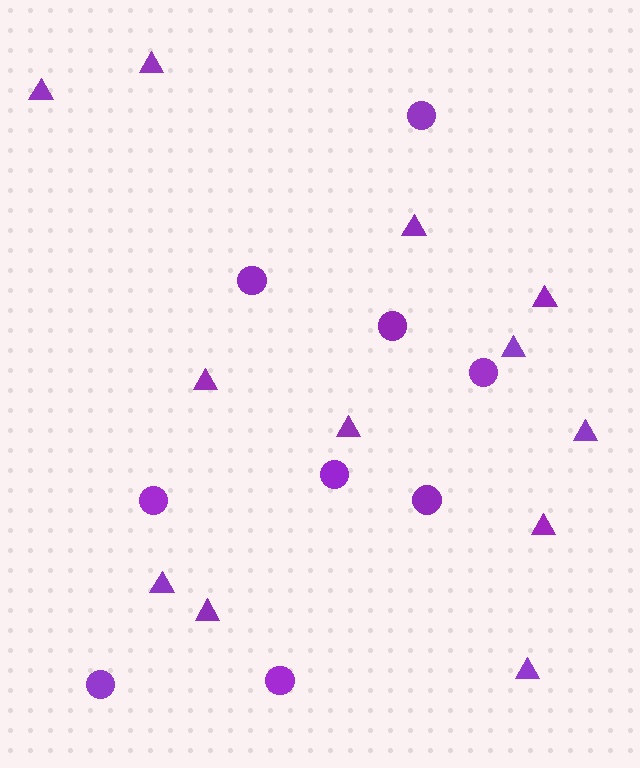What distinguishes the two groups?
There are 2 groups: one group of triangles (12) and one group of circles (9).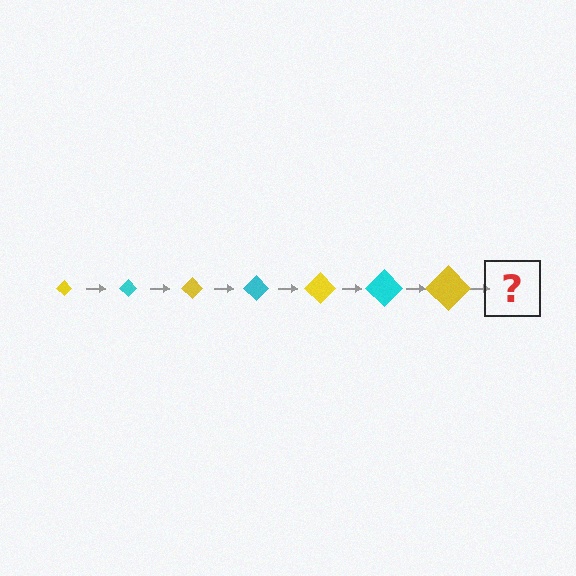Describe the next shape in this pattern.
It should be a cyan diamond, larger than the previous one.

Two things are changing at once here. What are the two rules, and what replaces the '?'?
The two rules are that the diamond grows larger each step and the color cycles through yellow and cyan. The '?' should be a cyan diamond, larger than the previous one.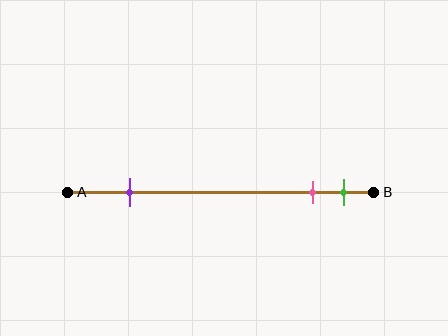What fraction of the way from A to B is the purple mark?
The purple mark is approximately 20% (0.2) of the way from A to B.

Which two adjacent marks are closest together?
The pink and green marks are the closest adjacent pair.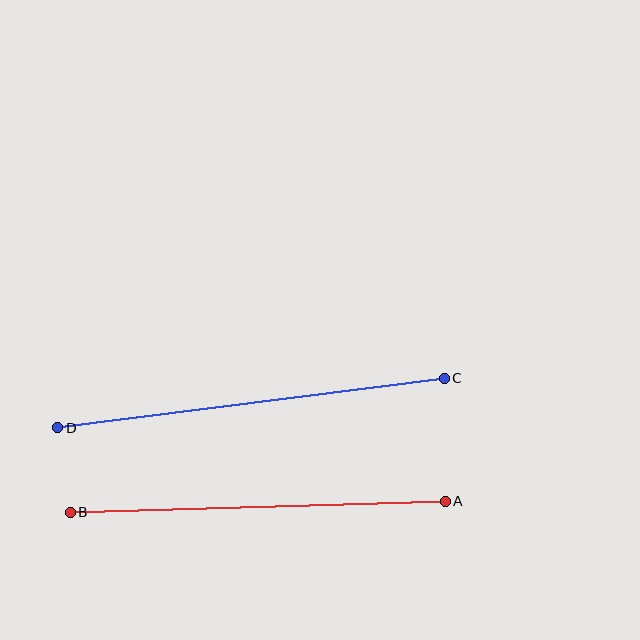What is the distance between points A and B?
The distance is approximately 375 pixels.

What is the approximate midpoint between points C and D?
The midpoint is at approximately (251, 403) pixels.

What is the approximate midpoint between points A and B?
The midpoint is at approximately (258, 507) pixels.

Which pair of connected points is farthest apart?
Points C and D are farthest apart.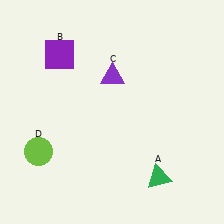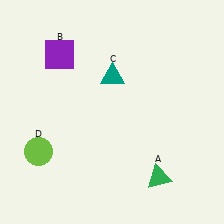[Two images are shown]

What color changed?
The triangle (C) changed from purple in Image 1 to teal in Image 2.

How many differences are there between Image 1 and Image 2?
There is 1 difference between the two images.